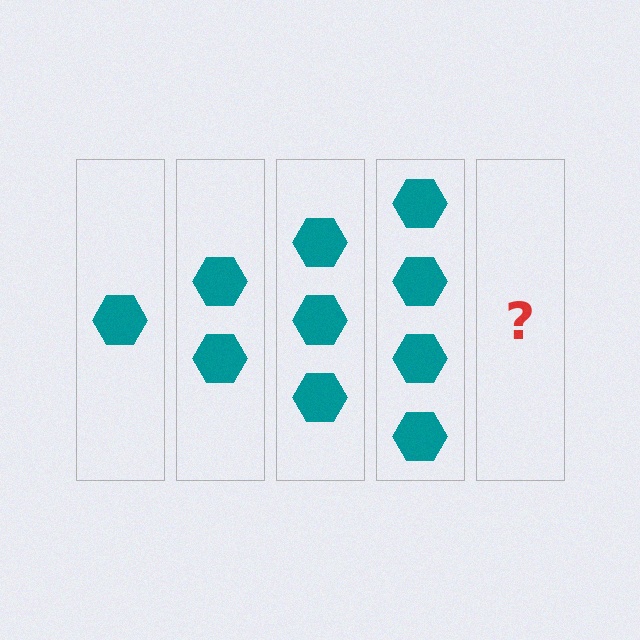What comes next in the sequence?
The next element should be 5 hexagons.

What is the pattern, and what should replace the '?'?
The pattern is that each step adds one more hexagon. The '?' should be 5 hexagons.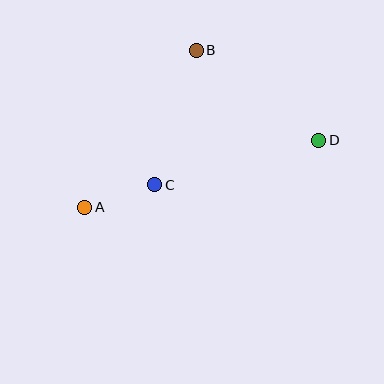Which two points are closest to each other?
Points A and C are closest to each other.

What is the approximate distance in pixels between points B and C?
The distance between B and C is approximately 141 pixels.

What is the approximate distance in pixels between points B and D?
The distance between B and D is approximately 152 pixels.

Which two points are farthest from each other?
Points A and D are farthest from each other.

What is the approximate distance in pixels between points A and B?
The distance between A and B is approximately 193 pixels.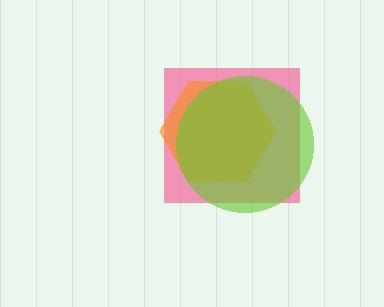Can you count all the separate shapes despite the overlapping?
Yes, there are 3 separate shapes.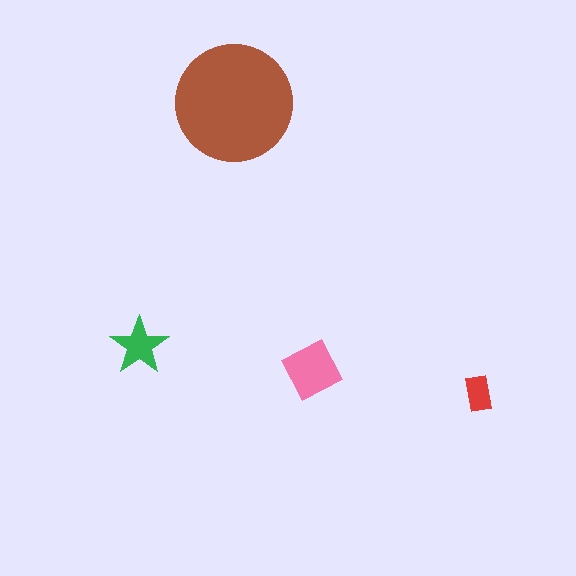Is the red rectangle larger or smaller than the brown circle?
Smaller.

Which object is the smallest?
The red rectangle.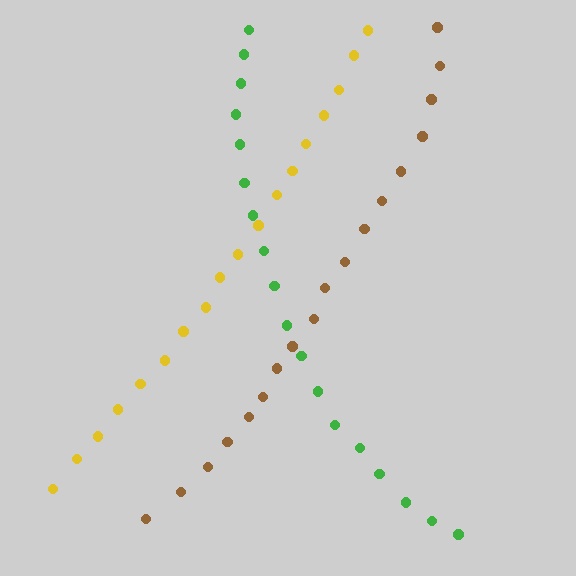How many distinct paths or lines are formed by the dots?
There are 3 distinct paths.